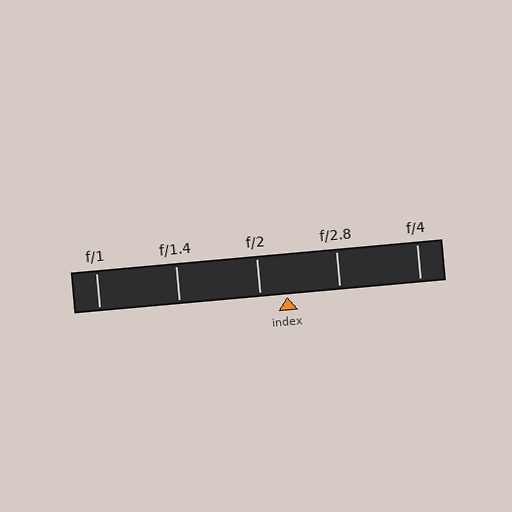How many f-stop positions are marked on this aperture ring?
There are 5 f-stop positions marked.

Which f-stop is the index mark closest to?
The index mark is closest to f/2.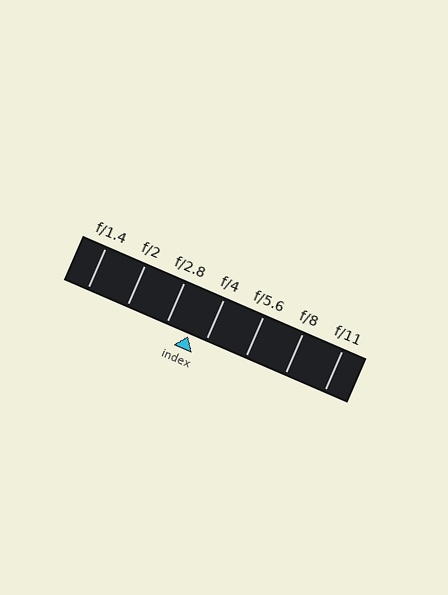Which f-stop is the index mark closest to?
The index mark is closest to f/4.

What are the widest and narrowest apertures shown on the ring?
The widest aperture shown is f/1.4 and the narrowest is f/11.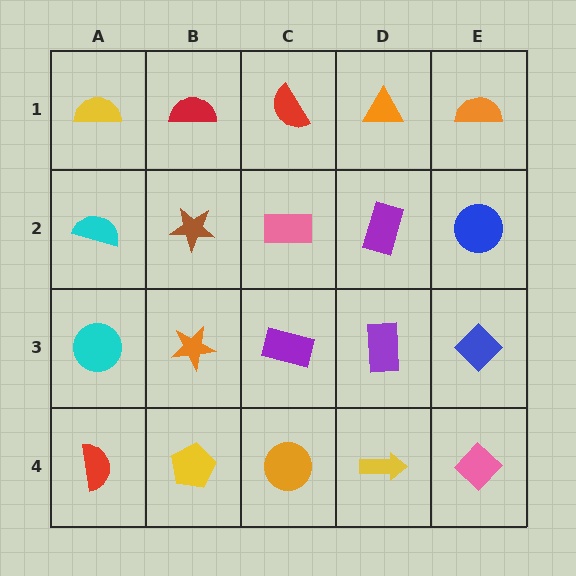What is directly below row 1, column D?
A purple rectangle.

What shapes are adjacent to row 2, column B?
A red semicircle (row 1, column B), an orange star (row 3, column B), a cyan semicircle (row 2, column A), a pink rectangle (row 2, column C).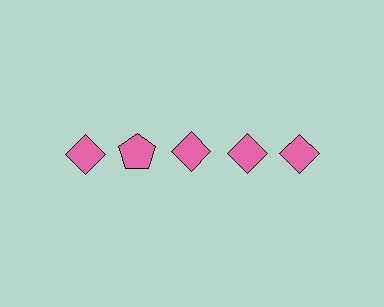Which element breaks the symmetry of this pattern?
The pink pentagon in the top row, second from left column breaks the symmetry. All other shapes are pink diamonds.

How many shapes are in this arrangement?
There are 5 shapes arranged in a grid pattern.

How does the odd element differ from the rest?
It has a different shape: pentagon instead of diamond.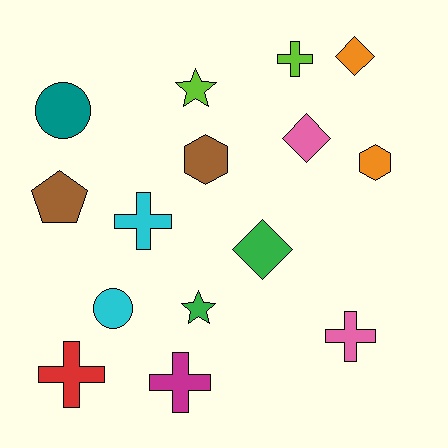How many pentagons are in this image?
There is 1 pentagon.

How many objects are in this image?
There are 15 objects.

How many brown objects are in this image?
There are 2 brown objects.